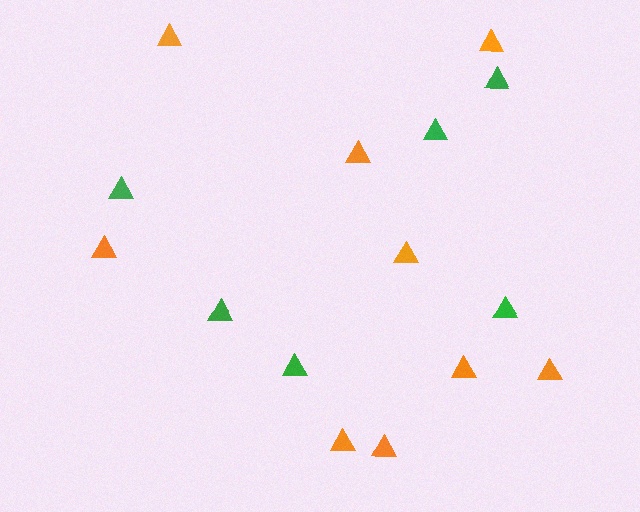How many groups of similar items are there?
There are 2 groups: one group of green triangles (6) and one group of orange triangles (9).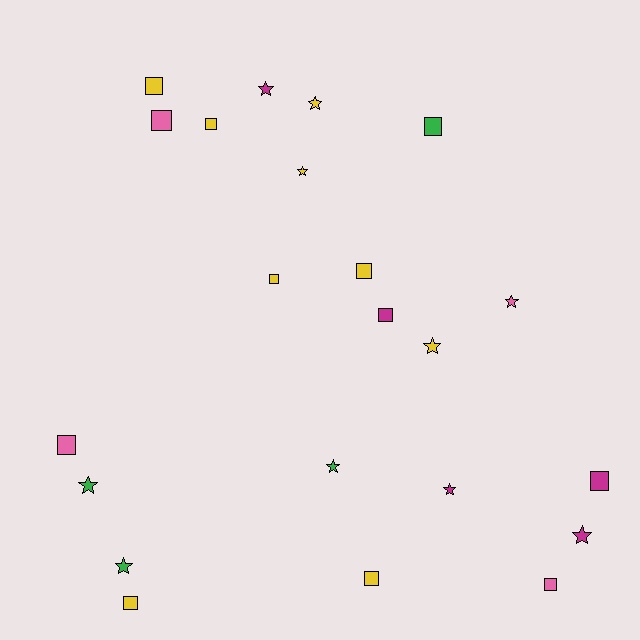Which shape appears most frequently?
Square, with 12 objects.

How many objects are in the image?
There are 22 objects.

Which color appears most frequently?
Yellow, with 9 objects.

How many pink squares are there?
There are 3 pink squares.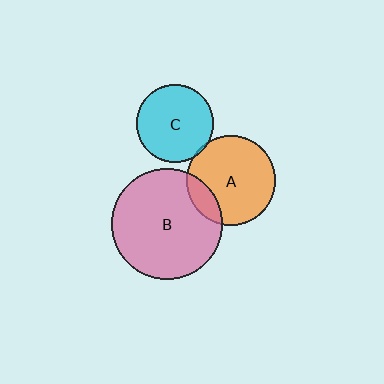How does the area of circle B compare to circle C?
Approximately 2.0 times.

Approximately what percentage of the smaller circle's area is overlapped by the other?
Approximately 5%.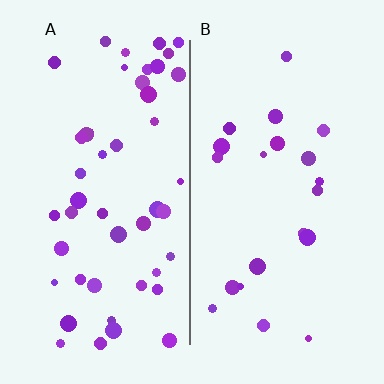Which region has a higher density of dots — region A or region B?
A (the left).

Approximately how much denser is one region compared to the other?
Approximately 2.3× — region A over region B.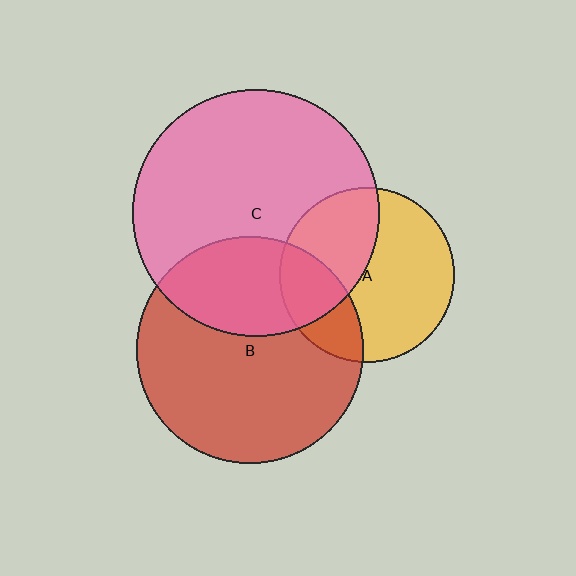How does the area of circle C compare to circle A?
Approximately 2.0 times.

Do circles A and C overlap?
Yes.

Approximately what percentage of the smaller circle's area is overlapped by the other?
Approximately 40%.